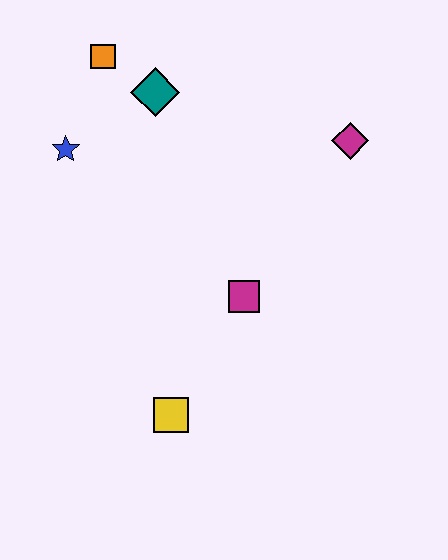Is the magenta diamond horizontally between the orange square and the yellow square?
No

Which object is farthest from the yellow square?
The orange square is farthest from the yellow square.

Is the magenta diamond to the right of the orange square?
Yes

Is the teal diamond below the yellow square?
No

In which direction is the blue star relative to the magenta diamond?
The blue star is to the left of the magenta diamond.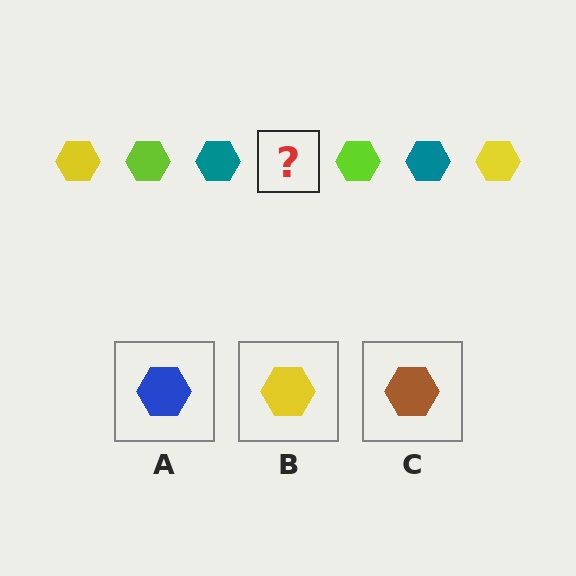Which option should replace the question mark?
Option B.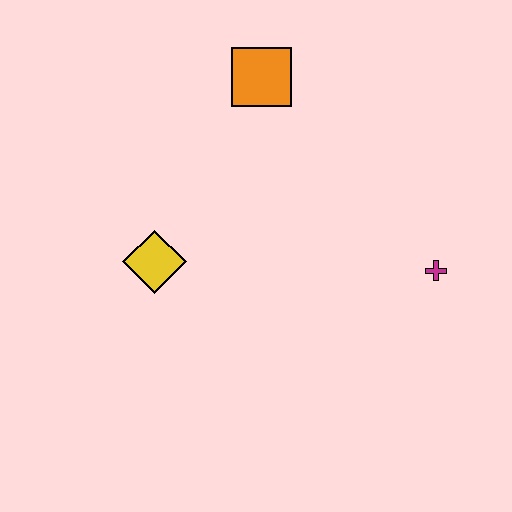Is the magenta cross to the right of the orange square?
Yes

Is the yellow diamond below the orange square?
Yes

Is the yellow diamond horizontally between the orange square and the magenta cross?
No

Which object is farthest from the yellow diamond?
The magenta cross is farthest from the yellow diamond.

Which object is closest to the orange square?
The yellow diamond is closest to the orange square.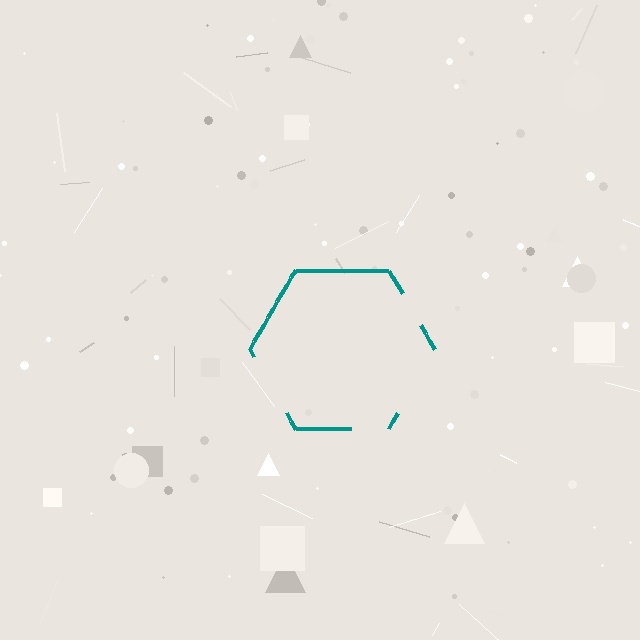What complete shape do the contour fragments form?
The contour fragments form a hexagon.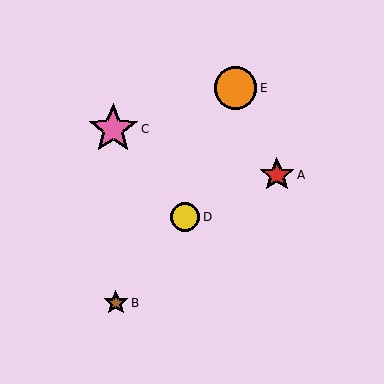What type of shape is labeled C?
Shape C is a pink star.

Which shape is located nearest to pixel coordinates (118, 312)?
The brown star (labeled B) at (116, 303) is nearest to that location.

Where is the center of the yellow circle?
The center of the yellow circle is at (185, 217).